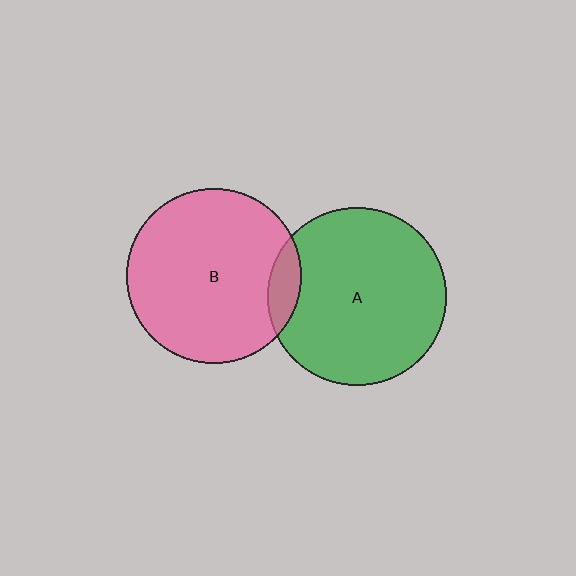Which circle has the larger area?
Circle A (green).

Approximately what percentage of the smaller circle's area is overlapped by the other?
Approximately 10%.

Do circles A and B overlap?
Yes.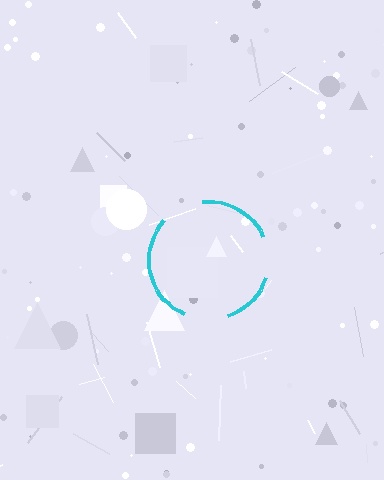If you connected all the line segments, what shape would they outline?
They would outline a circle.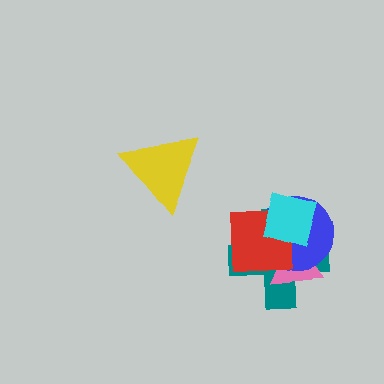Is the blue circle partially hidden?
Yes, it is partially covered by another shape.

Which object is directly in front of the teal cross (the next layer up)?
The pink triangle is directly in front of the teal cross.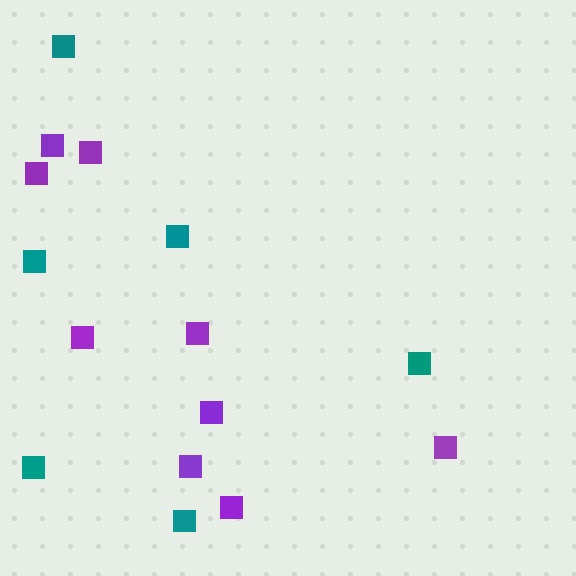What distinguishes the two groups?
There are 2 groups: one group of purple squares (9) and one group of teal squares (6).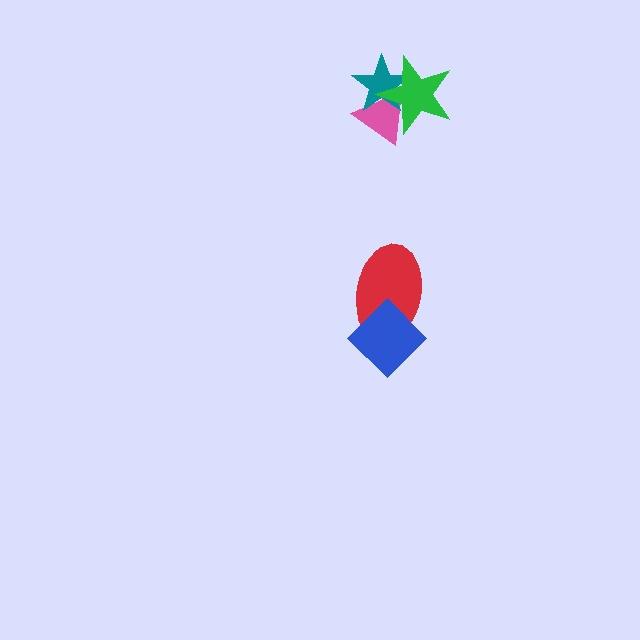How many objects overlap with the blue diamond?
1 object overlaps with the blue diamond.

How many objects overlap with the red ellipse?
1 object overlaps with the red ellipse.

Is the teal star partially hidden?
Yes, it is partially covered by another shape.